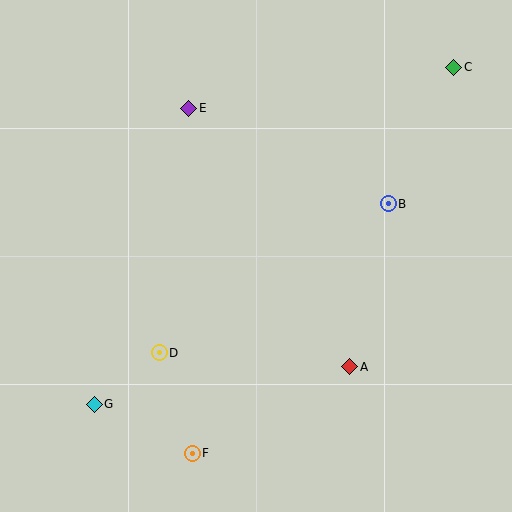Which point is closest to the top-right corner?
Point C is closest to the top-right corner.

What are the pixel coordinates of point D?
Point D is at (159, 353).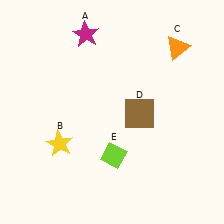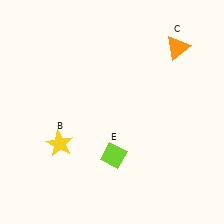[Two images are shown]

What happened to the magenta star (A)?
The magenta star (A) was removed in Image 2. It was in the top-left area of Image 1.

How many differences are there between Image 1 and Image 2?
There are 2 differences between the two images.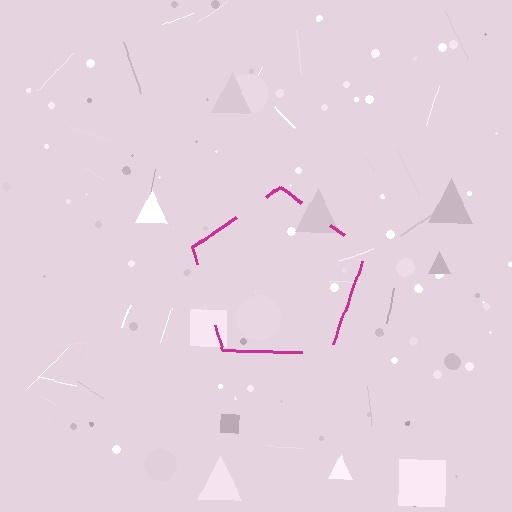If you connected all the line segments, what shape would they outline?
They would outline a pentagon.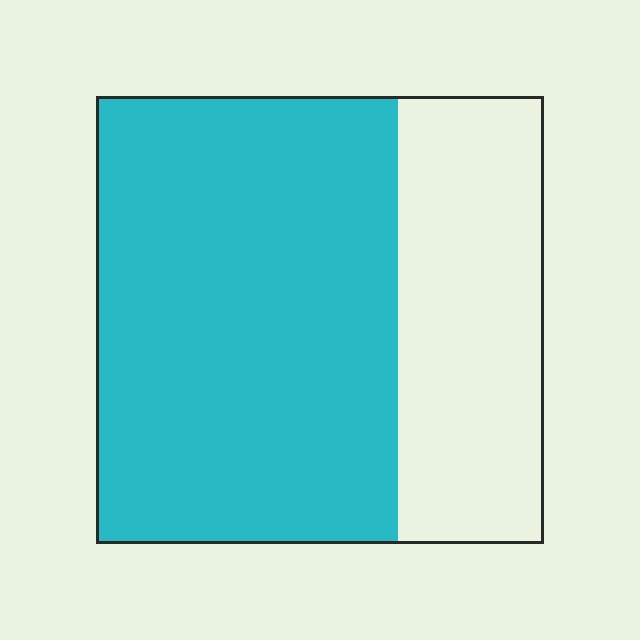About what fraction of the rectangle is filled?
About two thirds (2/3).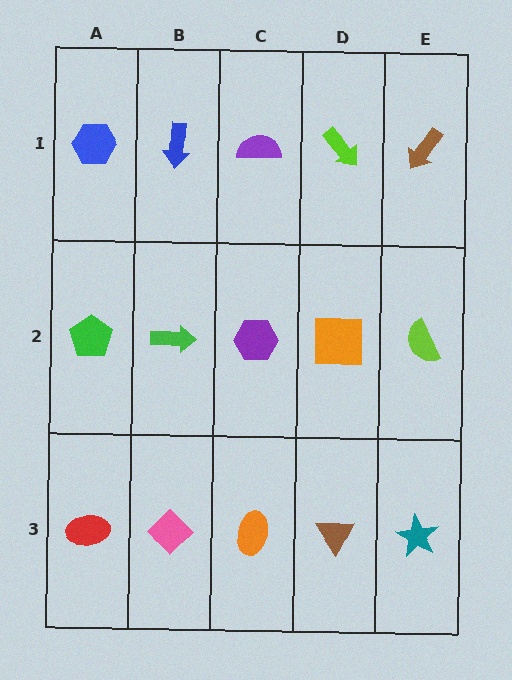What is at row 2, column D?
An orange square.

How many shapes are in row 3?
5 shapes.